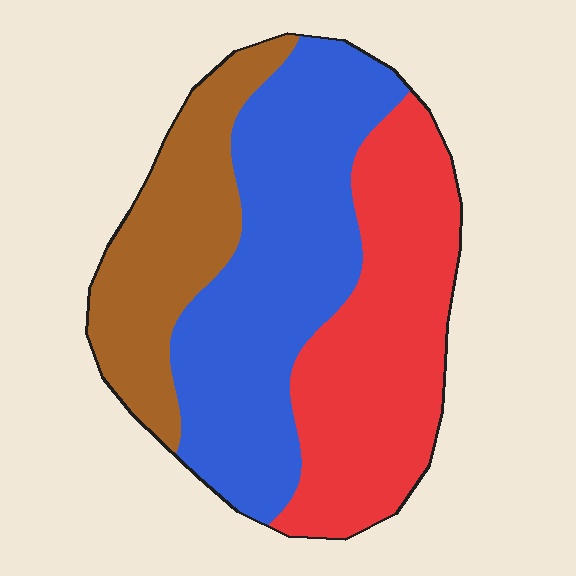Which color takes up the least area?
Brown, at roughly 25%.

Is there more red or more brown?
Red.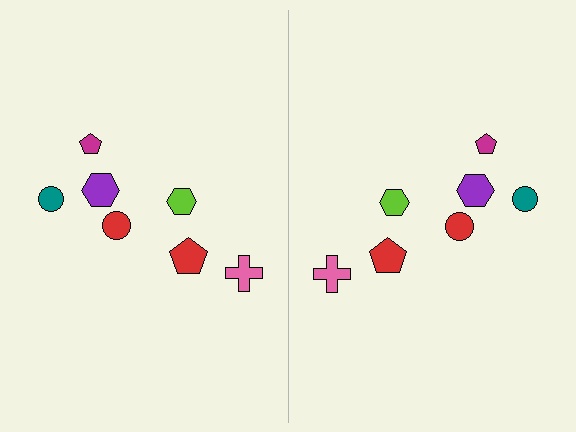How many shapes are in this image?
There are 14 shapes in this image.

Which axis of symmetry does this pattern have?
The pattern has a vertical axis of symmetry running through the center of the image.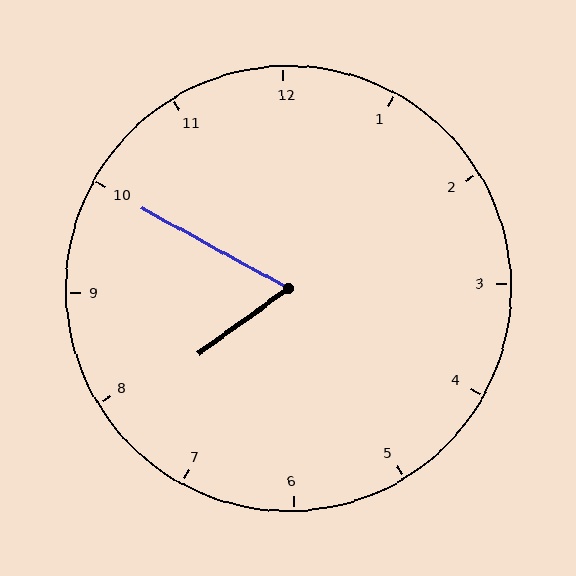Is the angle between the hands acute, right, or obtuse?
It is acute.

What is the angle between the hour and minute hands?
Approximately 65 degrees.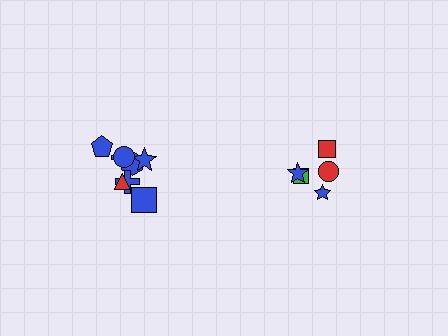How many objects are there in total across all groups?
There are 13 objects.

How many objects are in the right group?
There are 5 objects.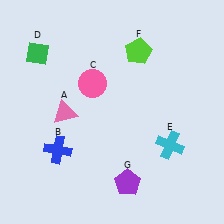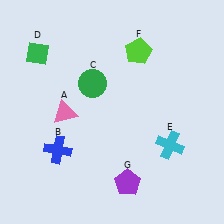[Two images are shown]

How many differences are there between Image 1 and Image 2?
There is 1 difference between the two images.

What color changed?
The circle (C) changed from pink in Image 1 to green in Image 2.